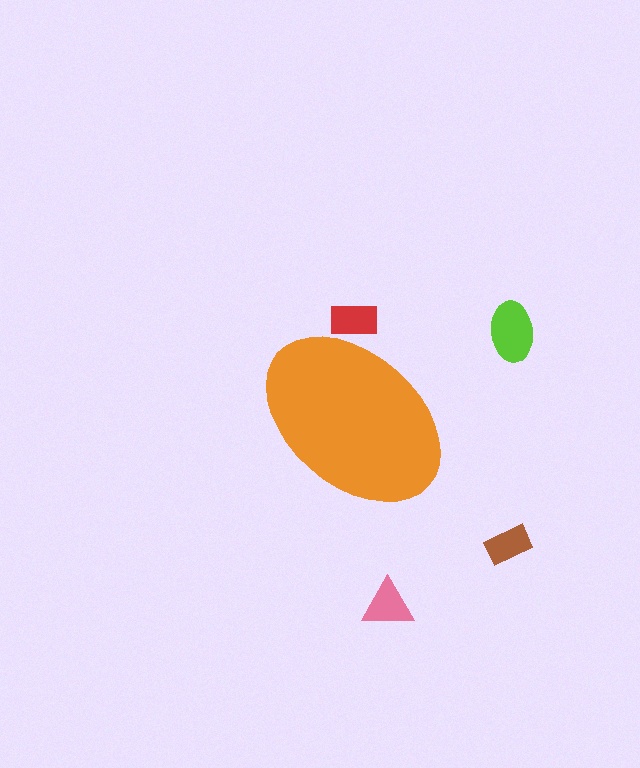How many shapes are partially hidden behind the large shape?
1 shape is partially hidden.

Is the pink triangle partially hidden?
No, the pink triangle is fully visible.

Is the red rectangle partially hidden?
Yes, the red rectangle is partially hidden behind the orange ellipse.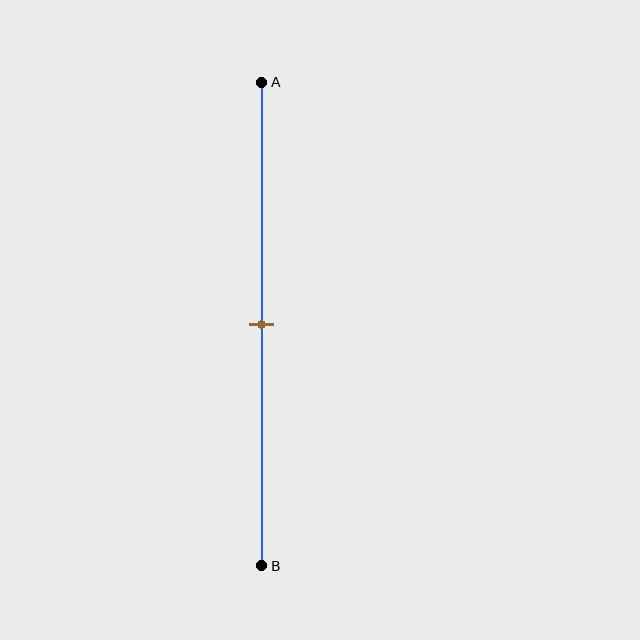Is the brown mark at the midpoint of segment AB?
Yes, the mark is approximately at the midpoint.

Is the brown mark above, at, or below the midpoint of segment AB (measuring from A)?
The brown mark is approximately at the midpoint of segment AB.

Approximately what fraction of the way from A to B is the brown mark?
The brown mark is approximately 50% of the way from A to B.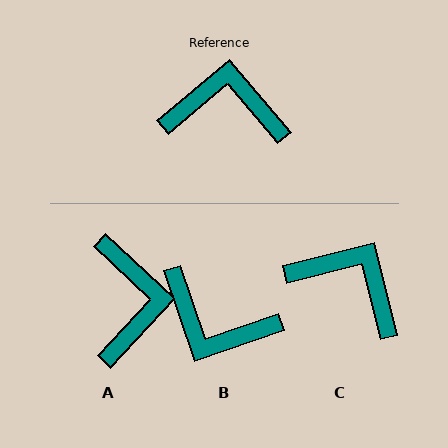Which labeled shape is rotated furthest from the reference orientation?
B, about 159 degrees away.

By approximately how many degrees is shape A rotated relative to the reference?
Approximately 83 degrees clockwise.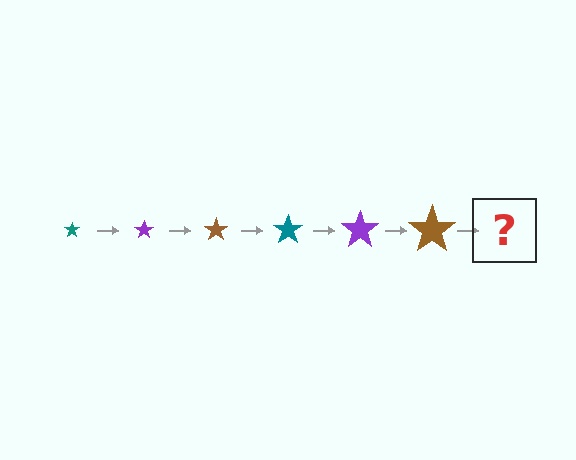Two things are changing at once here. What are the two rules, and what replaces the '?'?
The two rules are that the star grows larger each step and the color cycles through teal, purple, and brown. The '?' should be a teal star, larger than the previous one.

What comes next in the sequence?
The next element should be a teal star, larger than the previous one.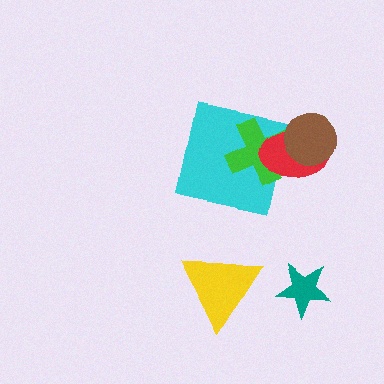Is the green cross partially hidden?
Yes, it is partially covered by another shape.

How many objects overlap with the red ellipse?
3 objects overlap with the red ellipse.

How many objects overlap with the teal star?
0 objects overlap with the teal star.